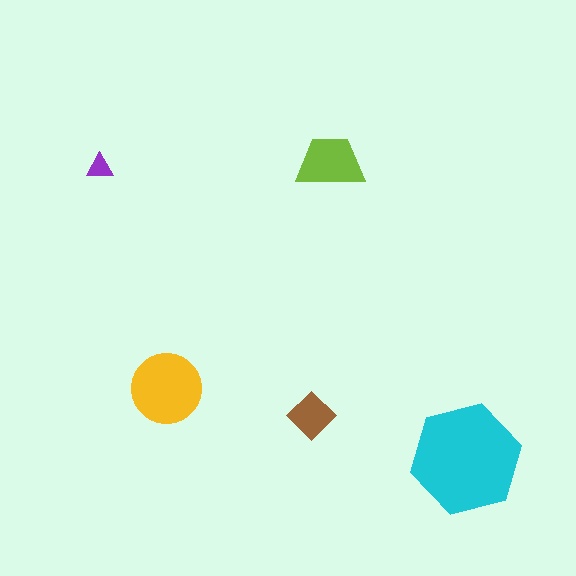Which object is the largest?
The cyan hexagon.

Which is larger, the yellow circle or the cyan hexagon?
The cyan hexagon.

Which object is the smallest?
The purple triangle.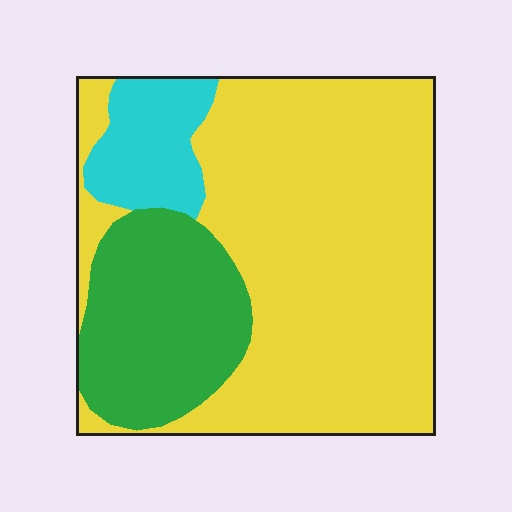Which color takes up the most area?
Yellow, at roughly 65%.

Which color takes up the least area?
Cyan, at roughly 10%.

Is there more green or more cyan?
Green.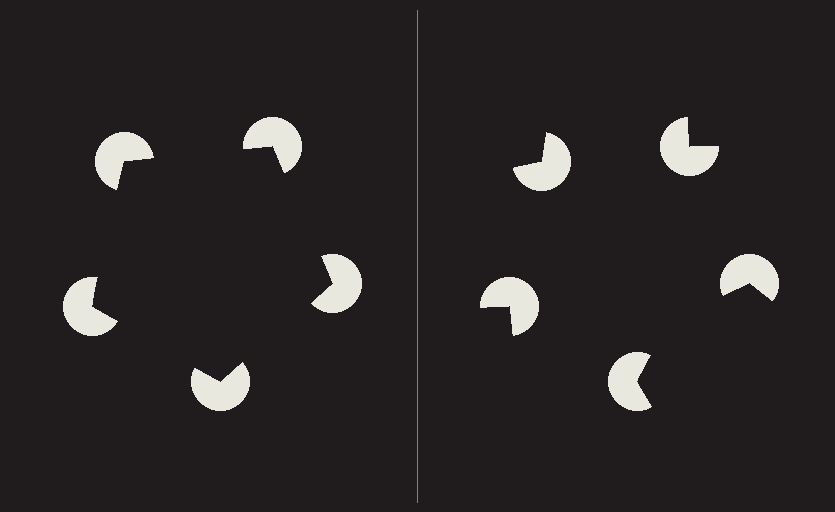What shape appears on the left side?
An illusory pentagon.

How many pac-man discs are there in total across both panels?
10 — 5 on each side.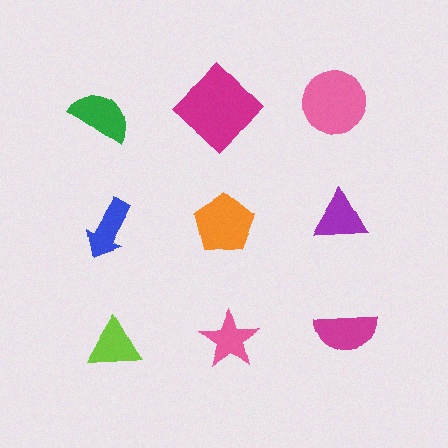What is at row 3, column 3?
A magenta semicircle.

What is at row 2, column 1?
A blue arrow.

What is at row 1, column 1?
A green semicircle.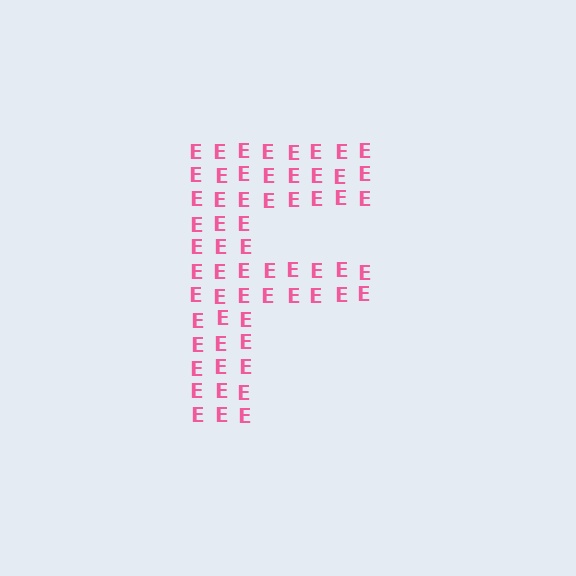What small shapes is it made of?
It is made of small letter E's.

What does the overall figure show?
The overall figure shows the letter F.